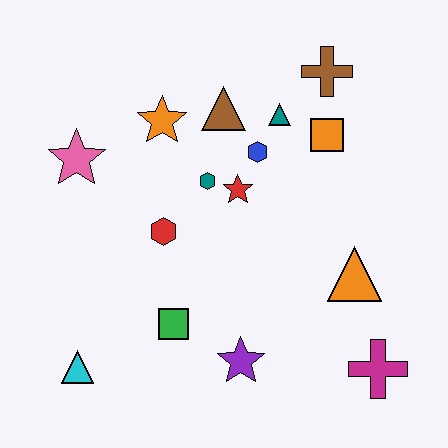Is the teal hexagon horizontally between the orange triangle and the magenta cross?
No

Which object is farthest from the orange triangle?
The pink star is farthest from the orange triangle.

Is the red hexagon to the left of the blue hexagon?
Yes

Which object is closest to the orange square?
The teal triangle is closest to the orange square.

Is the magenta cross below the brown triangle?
Yes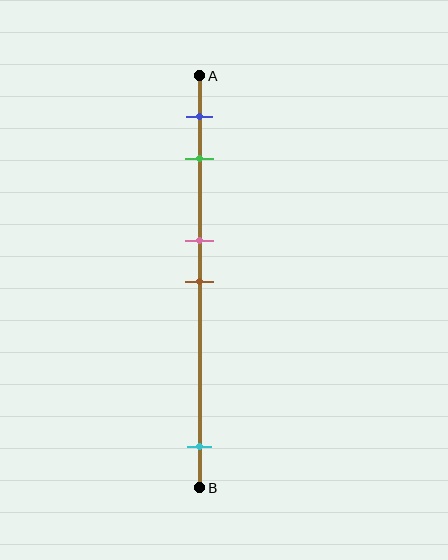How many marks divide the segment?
There are 5 marks dividing the segment.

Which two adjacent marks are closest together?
The pink and brown marks are the closest adjacent pair.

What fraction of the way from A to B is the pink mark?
The pink mark is approximately 40% (0.4) of the way from A to B.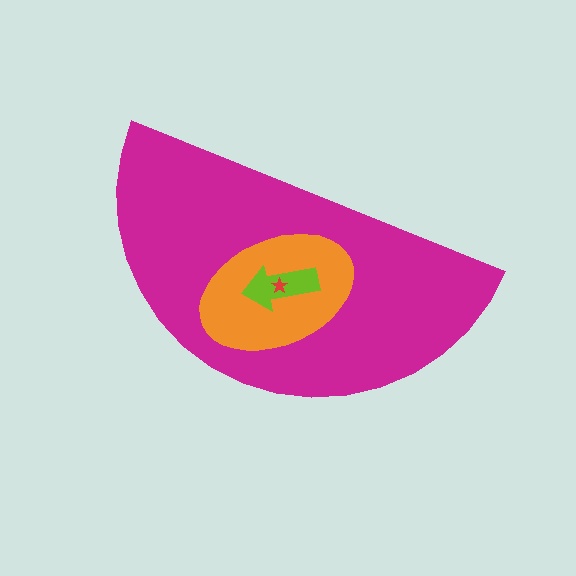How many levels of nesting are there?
4.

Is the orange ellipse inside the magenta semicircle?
Yes.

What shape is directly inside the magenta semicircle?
The orange ellipse.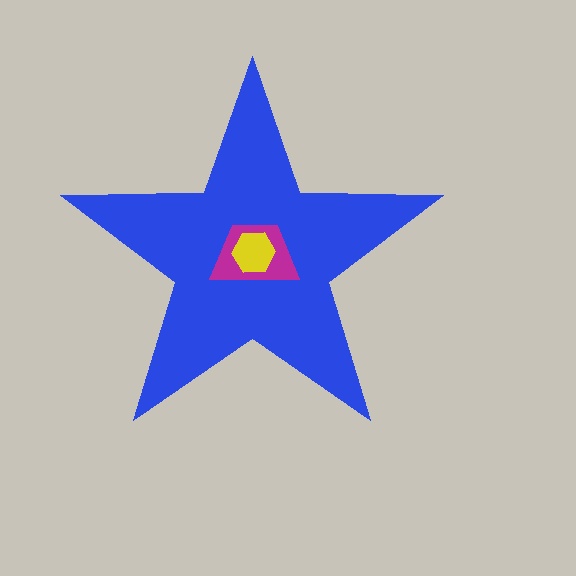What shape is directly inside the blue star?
The magenta trapezoid.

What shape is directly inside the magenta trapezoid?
The yellow hexagon.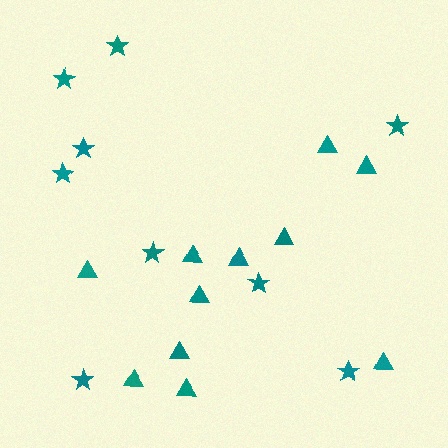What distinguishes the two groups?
There are 2 groups: one group of triangles (11) and one group of stars (9).